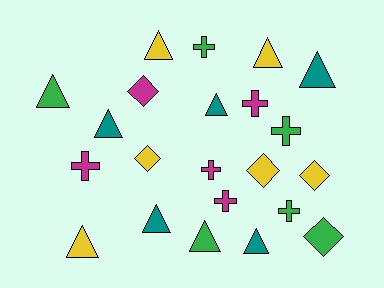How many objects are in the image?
There are 22 objects.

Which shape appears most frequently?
Triangle, with 10 objects.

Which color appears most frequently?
Green, with 6 objects.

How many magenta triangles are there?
There are no magenta triangles.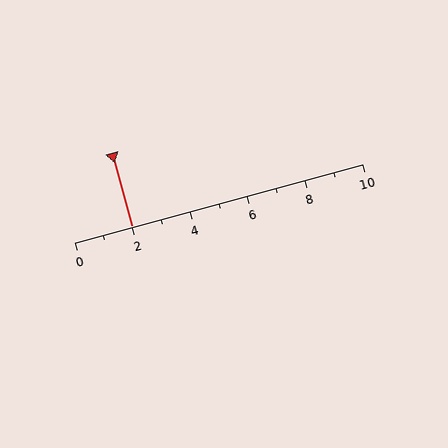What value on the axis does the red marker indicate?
The marker indicates approximately 2.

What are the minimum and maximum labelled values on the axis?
The axis runs from 0 to 10.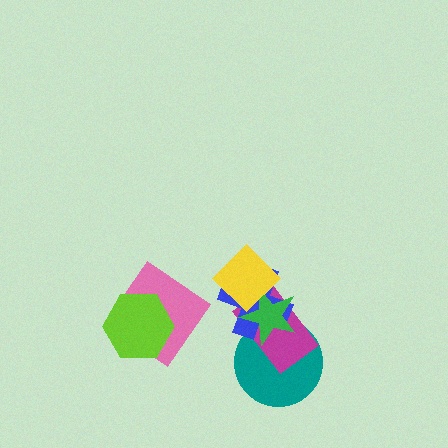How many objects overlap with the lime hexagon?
1 object overlaps with the lime hexagon.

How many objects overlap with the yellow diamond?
3 objects overlap with the yellow diamond.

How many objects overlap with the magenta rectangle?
4 objects overlap with the magenta rectangle.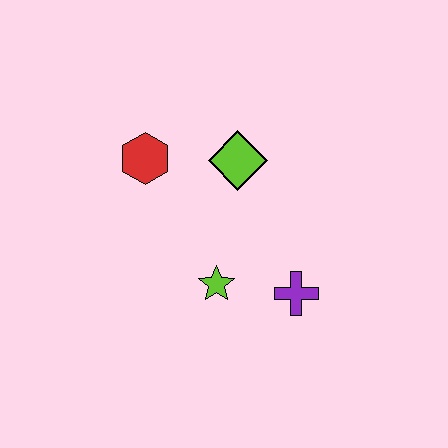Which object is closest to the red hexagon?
The lime diamond is closest to the red hexagon.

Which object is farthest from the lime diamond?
The purple cross is farthest from the lime diamond.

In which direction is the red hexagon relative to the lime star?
The red hexagon is above the lime star.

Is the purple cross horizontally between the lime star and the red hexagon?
No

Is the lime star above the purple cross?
Yes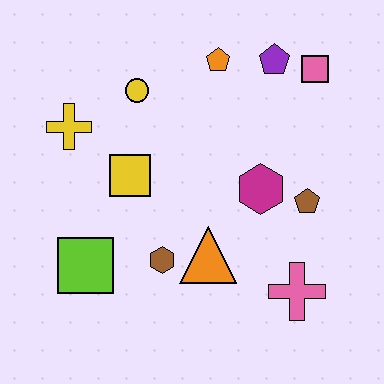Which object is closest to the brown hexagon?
The orange triangle is closest to the brown hexagon.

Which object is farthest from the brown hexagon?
The pink square is farthest from the brown hexagon.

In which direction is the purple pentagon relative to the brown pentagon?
The purple pentagon is above the brown pentagon.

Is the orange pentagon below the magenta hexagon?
No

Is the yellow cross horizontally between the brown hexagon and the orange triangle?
No